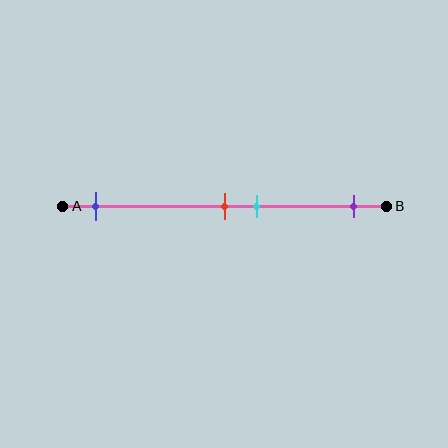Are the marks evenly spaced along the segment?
No, the marks are not evenly spaced.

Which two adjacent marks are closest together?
The red and cyan marks are the closest adjacent pair.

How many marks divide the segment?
There are 4 marks dividing the segment.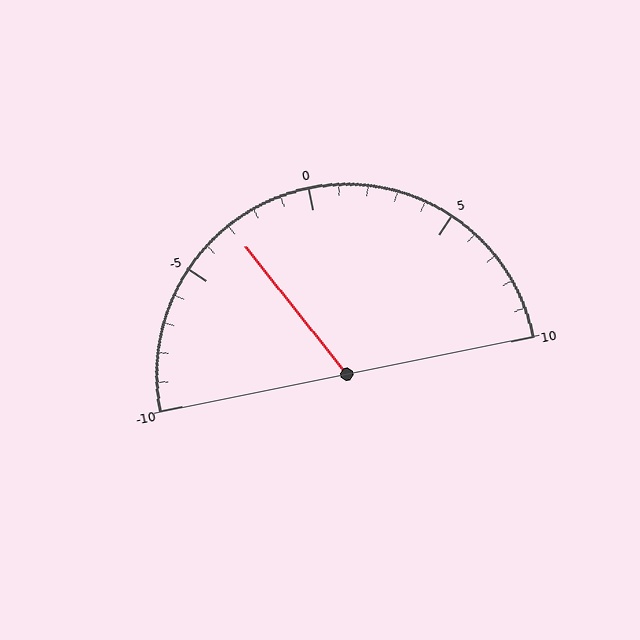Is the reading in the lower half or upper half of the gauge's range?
The reading is in the lower half of the range (-10 to 10).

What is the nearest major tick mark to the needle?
The nearest major tick mark is -5.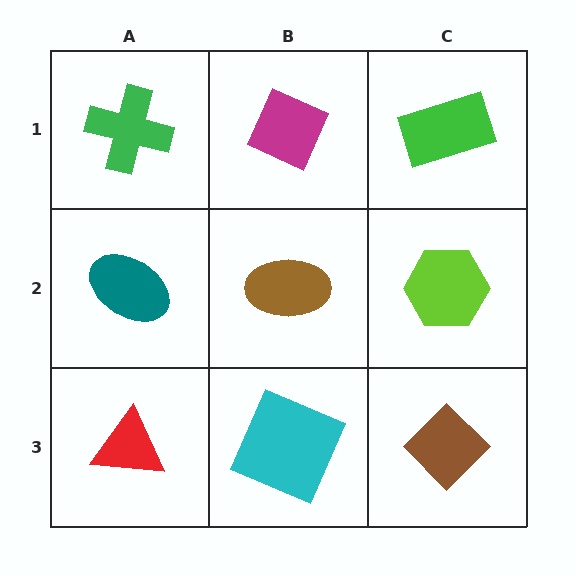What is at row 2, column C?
A lime hexagon.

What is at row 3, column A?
A red triangle.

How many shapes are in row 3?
3 shapes.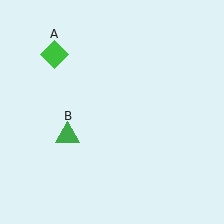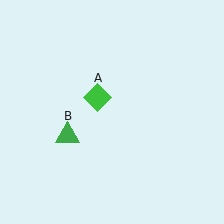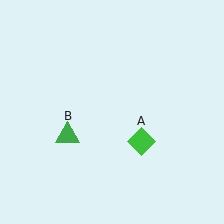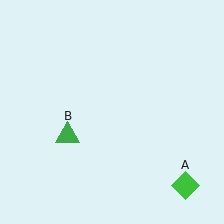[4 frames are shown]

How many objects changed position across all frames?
1 object changed position: green diamond (object A).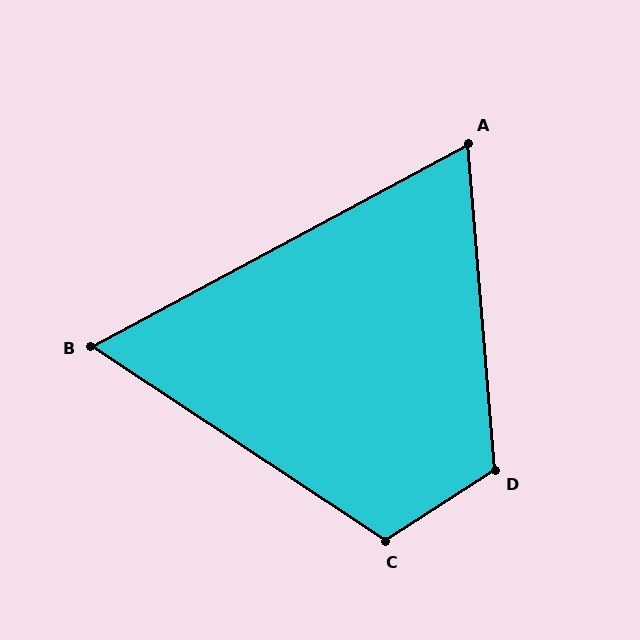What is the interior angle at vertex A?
Approximately 66 degrees (acute).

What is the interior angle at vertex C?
Approximately 114 degrees (obtuse).